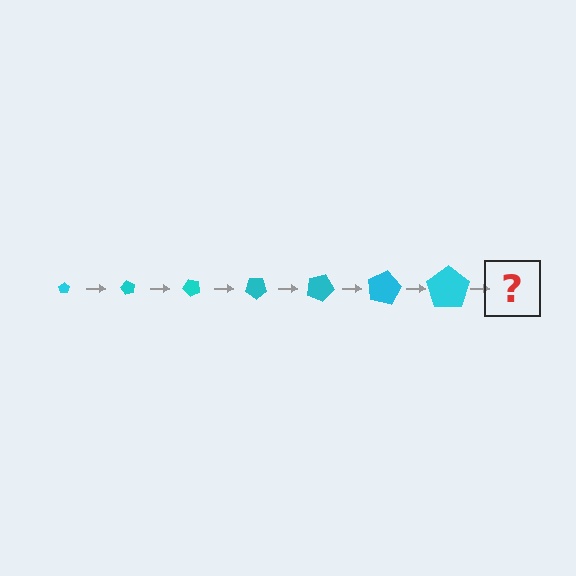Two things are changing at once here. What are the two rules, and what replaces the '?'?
The two rules are that the pentagon grows larger each step and it rotates 60 degrees each step. The '?' should be a pentagon, larger than the previous one and rotated 420 degrees from the start.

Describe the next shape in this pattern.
It should be a pentagon, larger than the previous one and rotated 420 degrees from the start.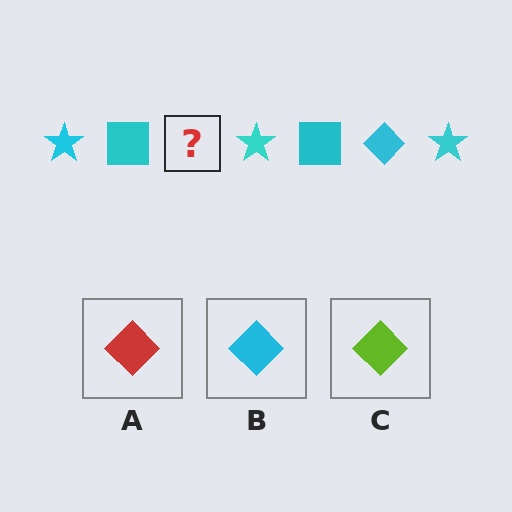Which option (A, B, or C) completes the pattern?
B.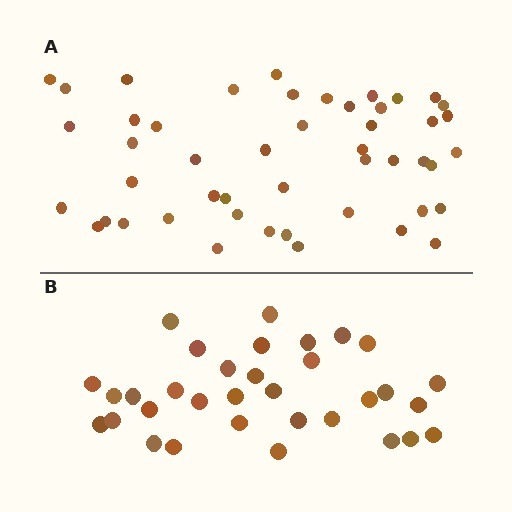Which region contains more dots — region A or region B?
Region A (the top region) has more dots.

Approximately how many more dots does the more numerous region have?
Region A has approximately 15 more dots than region B.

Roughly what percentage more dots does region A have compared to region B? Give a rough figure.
About 45% more.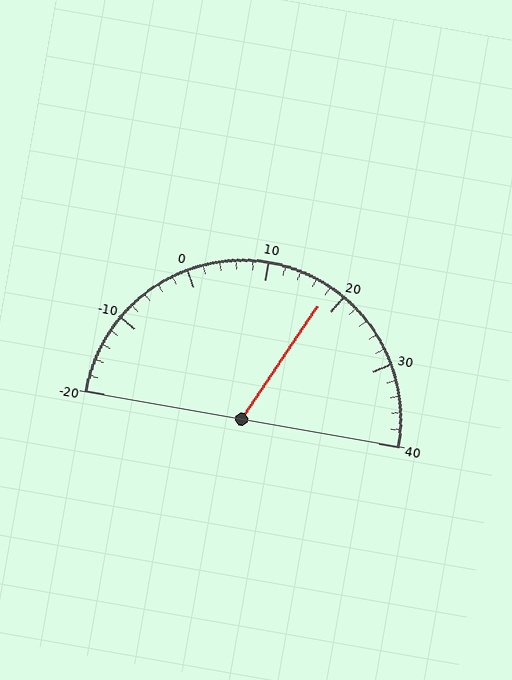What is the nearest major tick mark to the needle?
The nearest major tick mark is 20.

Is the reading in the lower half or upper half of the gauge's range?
The reading is in the upper half of the range (-20 to 40).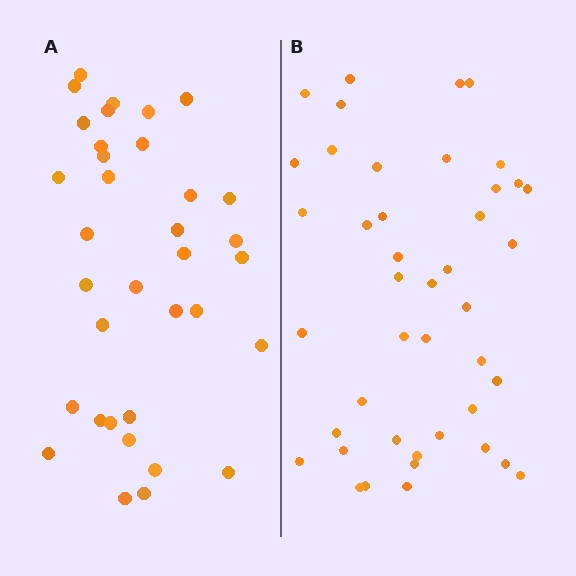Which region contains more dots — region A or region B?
Region B (the right region) has more dots.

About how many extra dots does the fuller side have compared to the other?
Region B has roughly 8 or so more dots than region A.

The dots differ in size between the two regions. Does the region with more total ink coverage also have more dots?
No. Region A has more total ink coverage because its dots are larger, but region B actually contains more individual dots. Total area can be misleading — the number of items is what matters here.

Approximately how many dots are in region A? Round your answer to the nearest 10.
About 40 dots. (The exact count is 35, which rounds to 40.)